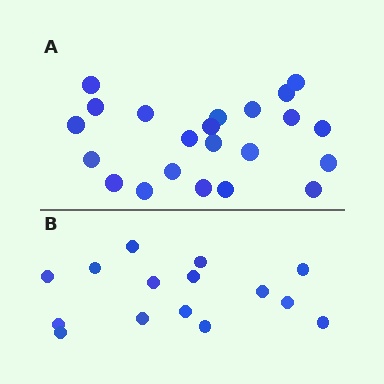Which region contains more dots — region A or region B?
Region A (the top region) has more dots.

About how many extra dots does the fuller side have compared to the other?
Region A has roughly 8 or so more dots than region B.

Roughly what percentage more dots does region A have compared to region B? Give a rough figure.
About 45% more.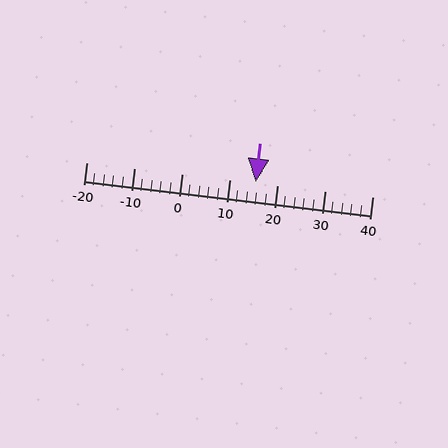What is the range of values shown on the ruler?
The ruler shows values from -20 to 40.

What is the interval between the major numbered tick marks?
The major tick marks are spaced 10 units apart.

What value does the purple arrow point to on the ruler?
The purple arrow points to approximately 16.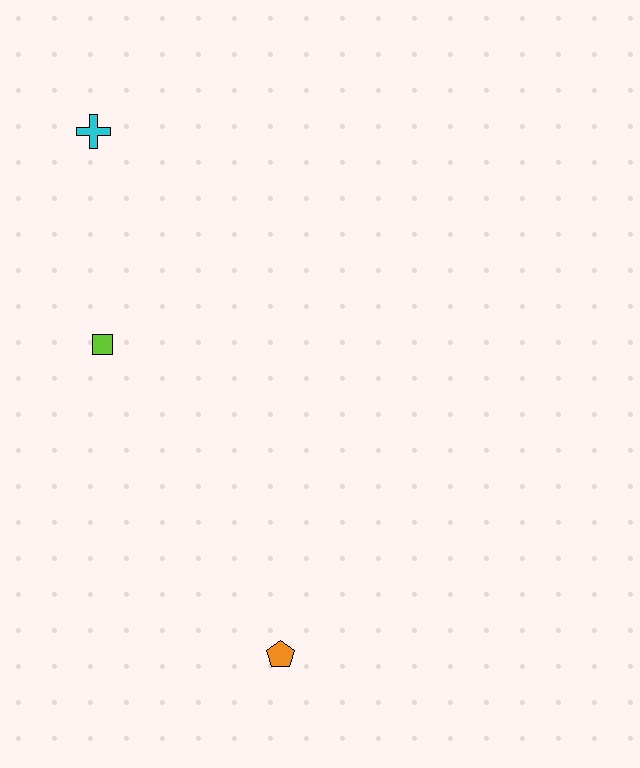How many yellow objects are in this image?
There are no yellow objects.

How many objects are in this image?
There are 3 objects.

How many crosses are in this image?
There is 1 cross.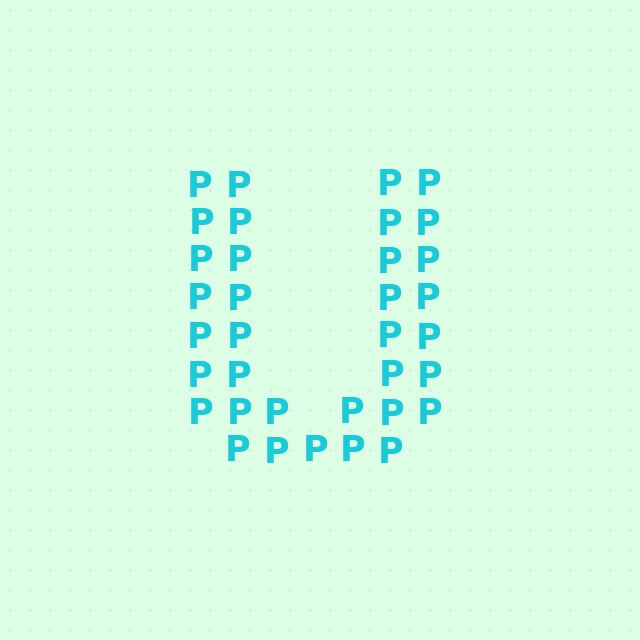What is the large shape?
The large shape is the letter U.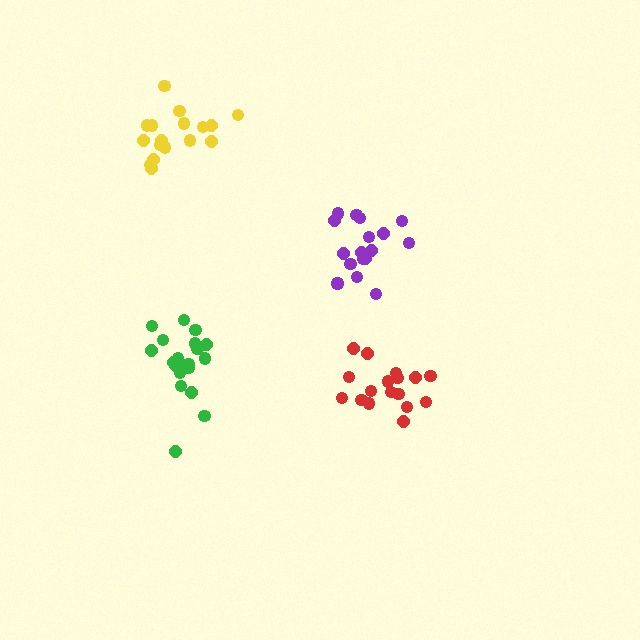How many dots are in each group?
Group 1: 17 dots, Group 2: 19 dots, Group 3: 17 dots, Group 4: 18 dots (71 total).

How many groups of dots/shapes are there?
There are 4 groups.